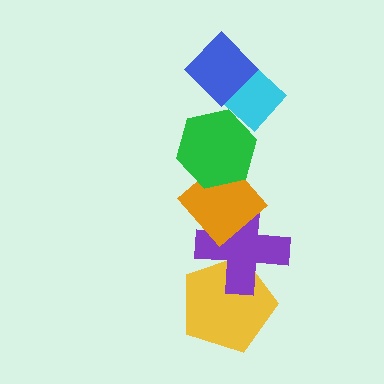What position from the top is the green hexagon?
The green hexagon is 3rd from the top.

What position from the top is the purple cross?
The purple cross is 5th from the top.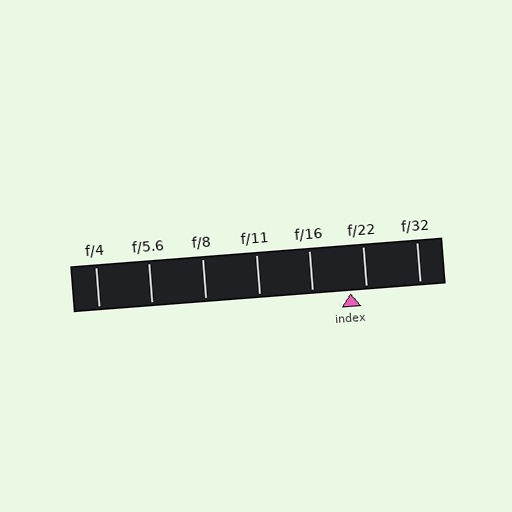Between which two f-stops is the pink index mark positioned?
The index mark is between f/16 and f/22.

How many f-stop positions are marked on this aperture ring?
There are 7 f-stop positions marked.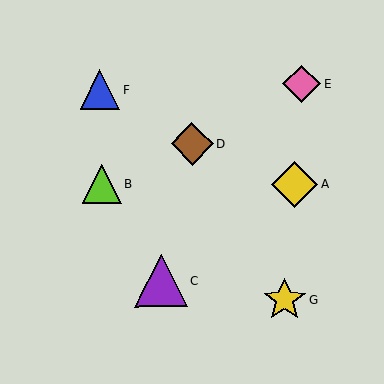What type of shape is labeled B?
Shape B is a lime triangle.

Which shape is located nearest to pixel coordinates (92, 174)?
The lime triangle (labeled B) at (102, 184) is nearest to that location.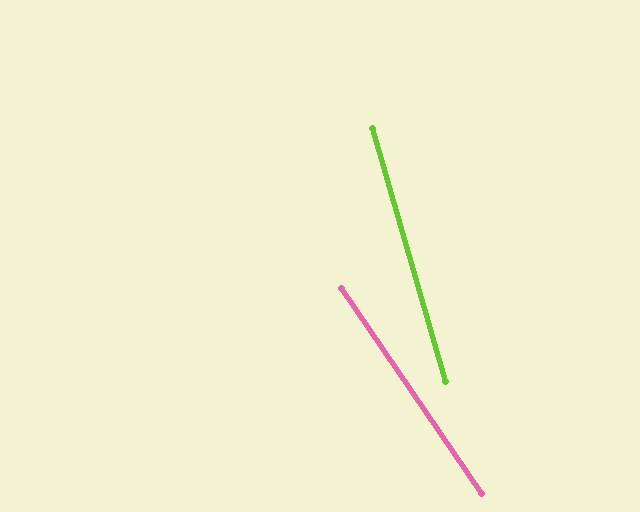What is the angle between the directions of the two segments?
Approximately 18 degrees.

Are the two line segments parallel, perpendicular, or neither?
Neither parallel nor perpendicular — they differ by about 18°.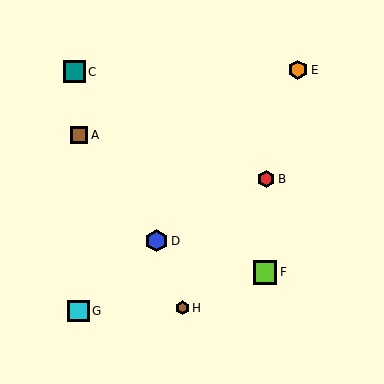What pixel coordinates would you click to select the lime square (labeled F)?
Click at (265, 272) to select the lime square F.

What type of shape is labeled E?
Shape E is an orange hexagon.